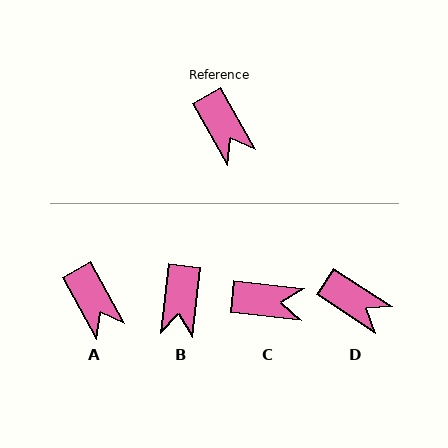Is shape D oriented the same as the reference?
No, it is off by about 29 degrees.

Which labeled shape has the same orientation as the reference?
A.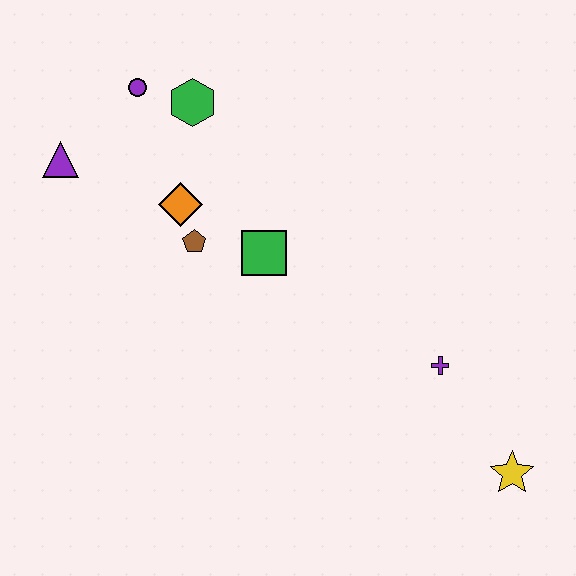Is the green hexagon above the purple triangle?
Yes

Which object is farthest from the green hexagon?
The yellow star is farthest from the green hexagon.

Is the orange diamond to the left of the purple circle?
No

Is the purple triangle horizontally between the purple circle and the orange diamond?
No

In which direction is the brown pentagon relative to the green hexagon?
The brown pentagon is below the green hexagon.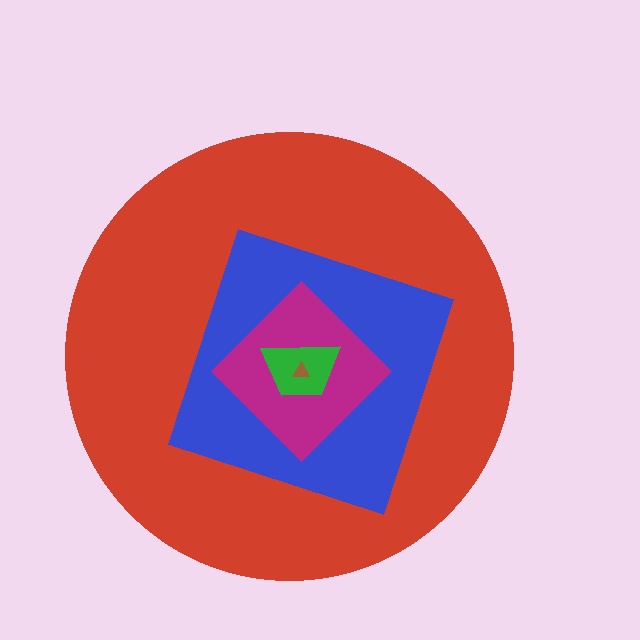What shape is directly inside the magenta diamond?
The green trapezoid.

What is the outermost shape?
The red circle.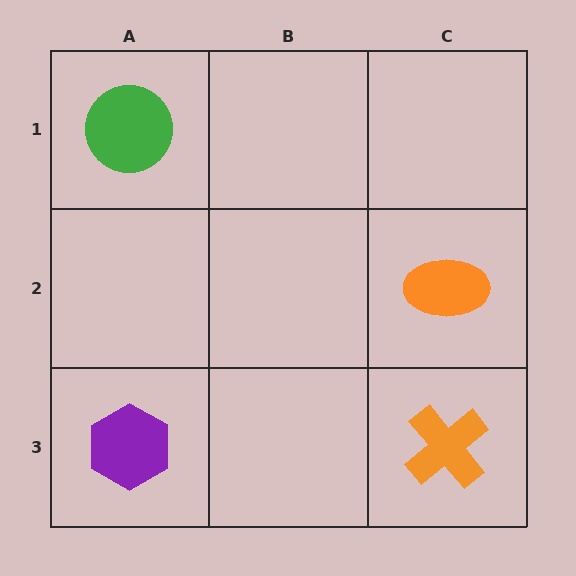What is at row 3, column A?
A purple hexagon.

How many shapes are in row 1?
1 shape.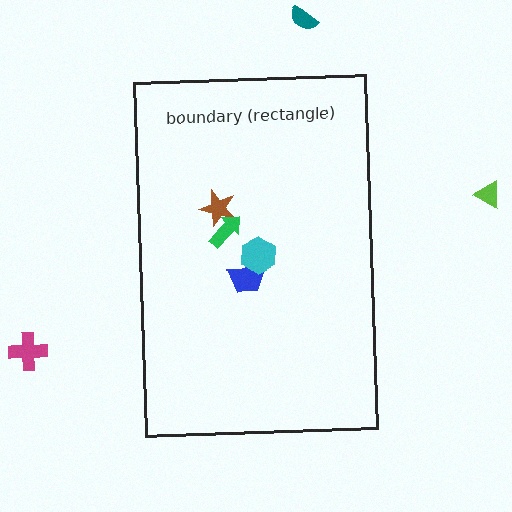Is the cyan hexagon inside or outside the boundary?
Inside.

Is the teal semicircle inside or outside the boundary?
Outside.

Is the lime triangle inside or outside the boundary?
Outside.